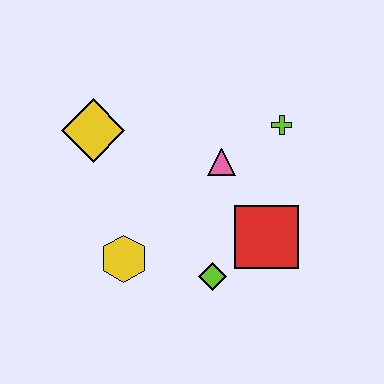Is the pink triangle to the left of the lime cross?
Yes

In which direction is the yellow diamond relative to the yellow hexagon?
The yellow diamond is above the yellow hexagon.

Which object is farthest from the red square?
The yellow diamond is farthest from the red square.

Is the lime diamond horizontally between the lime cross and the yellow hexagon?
Yes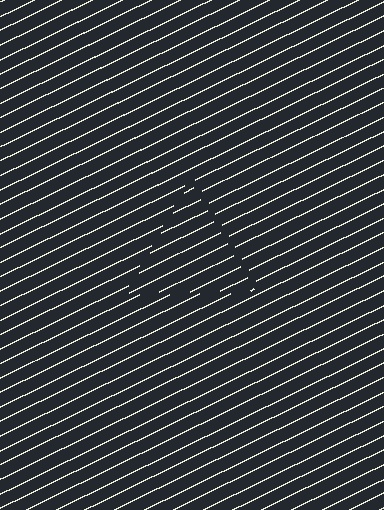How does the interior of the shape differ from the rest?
The interior of the shape contains the same grating, shifted by half a period — the contour is defined by the phase discontinuity where line-ends from the inner and outer gratings abut.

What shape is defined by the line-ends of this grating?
An illusory triangle. The interior of the shape contains the same grating, shifted by half a period — the contour is defined by the phase discontinuity where line-ends from the inner and outer gratings abut.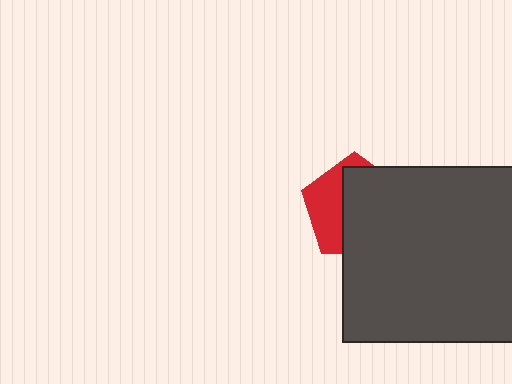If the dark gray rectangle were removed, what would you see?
You would see the complete red pentagon.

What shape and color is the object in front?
The object in front is a dark gray rectangle.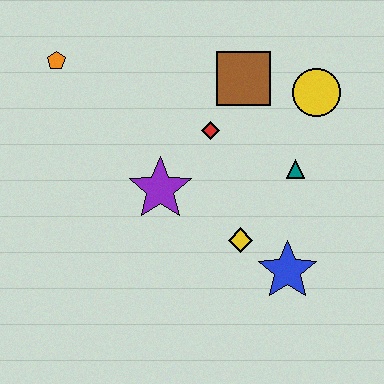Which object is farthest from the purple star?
The yellow circle is farthest from the purple star.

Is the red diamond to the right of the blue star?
No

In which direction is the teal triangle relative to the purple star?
The teal triangle is to the right of the purple star.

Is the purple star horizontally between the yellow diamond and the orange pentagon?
Yes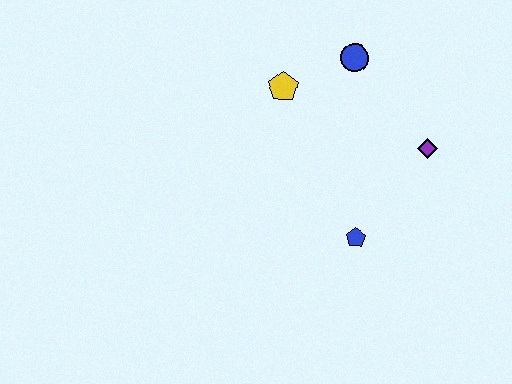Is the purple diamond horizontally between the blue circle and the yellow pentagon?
No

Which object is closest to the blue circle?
The yellow pentagon is closest to the blue circle.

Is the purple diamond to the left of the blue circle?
No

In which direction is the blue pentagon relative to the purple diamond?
The blue pentagon is below the purple diamond.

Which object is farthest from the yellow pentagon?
The blue pentagon is farthest from the yellow pentagon.